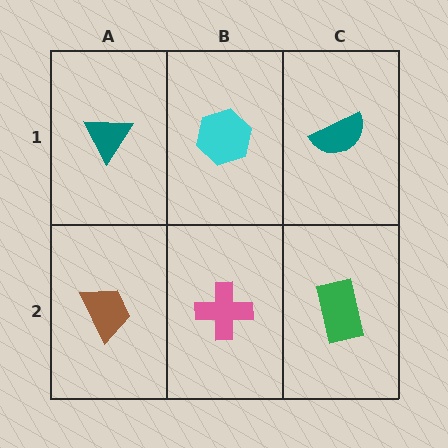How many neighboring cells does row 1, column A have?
2.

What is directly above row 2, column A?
A teal triangle.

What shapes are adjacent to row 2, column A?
A teal triangle (row 1, column A), a pink cross (row 2, column B).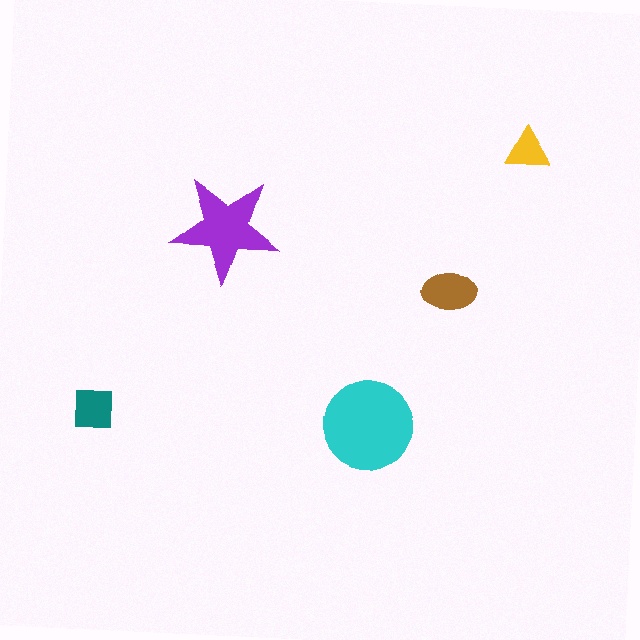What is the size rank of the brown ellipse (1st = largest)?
3rd.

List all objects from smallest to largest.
The yellow triangle, the teal square, the brown ellipse, the purple star, the cyan circle.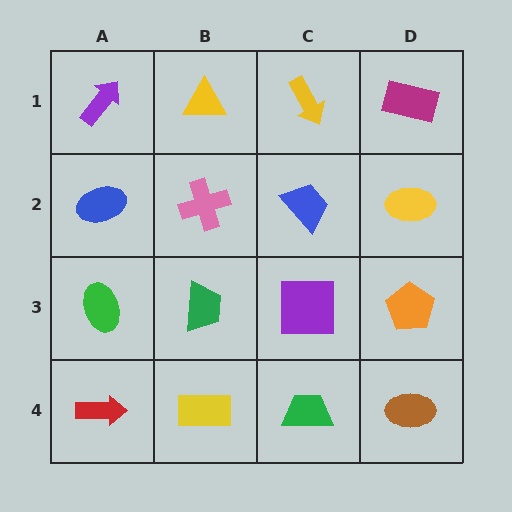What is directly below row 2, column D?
An orange pentagon.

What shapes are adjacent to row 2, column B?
A yellow triangle (row 1, column B), a green trapezoid (row 3, column B), a blue ellipse (row 2, column A), a blue trapezoid (row 2, column C).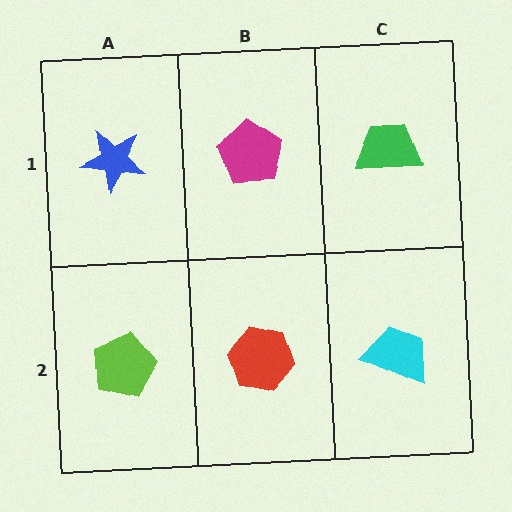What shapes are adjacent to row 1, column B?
A red hexagon (row 2, column B), a blue star (row 1, column A), a green trapezoid (row 1, column C).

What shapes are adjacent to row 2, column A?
A blue star (row 1, column A), a red hexagon (row 2, column B).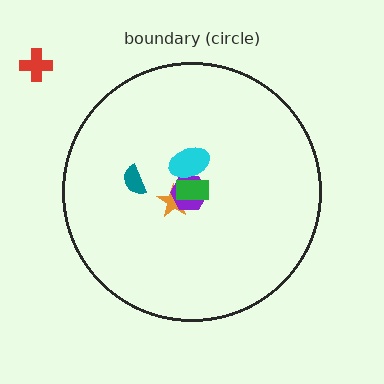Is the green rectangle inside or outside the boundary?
Inside.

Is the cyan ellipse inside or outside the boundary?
Inside.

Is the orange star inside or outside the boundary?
Inside.